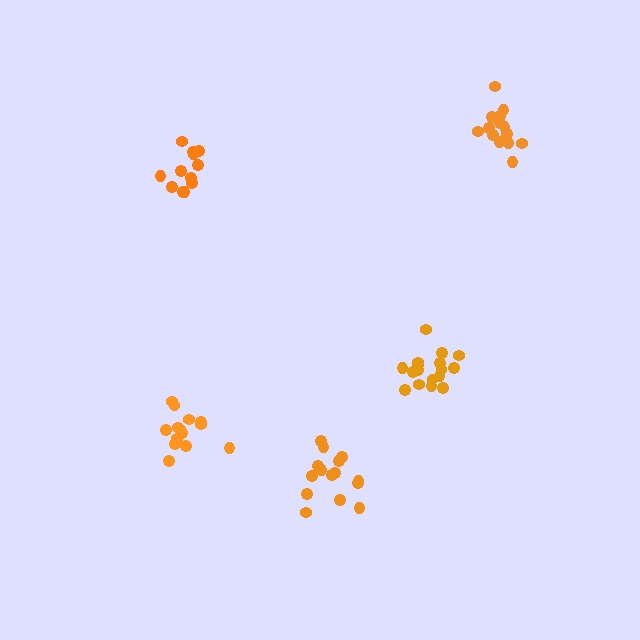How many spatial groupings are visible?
There are 5 spatial groupings.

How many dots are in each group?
Group 1: 14 dots, Group 2: 15 dots, Group 3: 15 dots, Group 4: 12 dots, Group 5: 17 dots (73 total).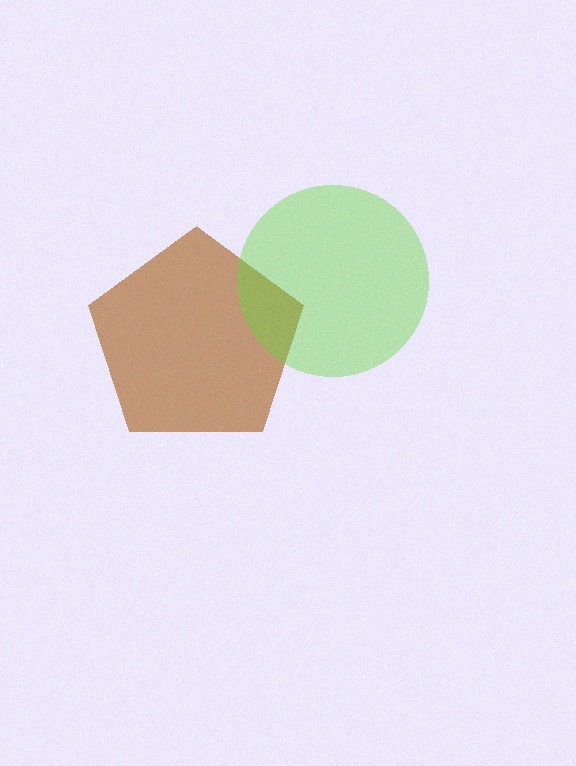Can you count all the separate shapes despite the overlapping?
Yes, there are 2 separate shapes.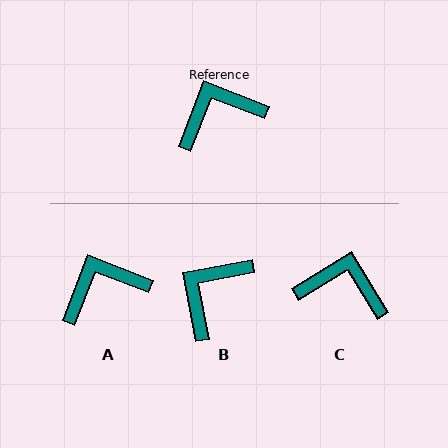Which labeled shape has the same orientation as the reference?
A.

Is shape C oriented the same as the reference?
No, it is off by about 38 degrees.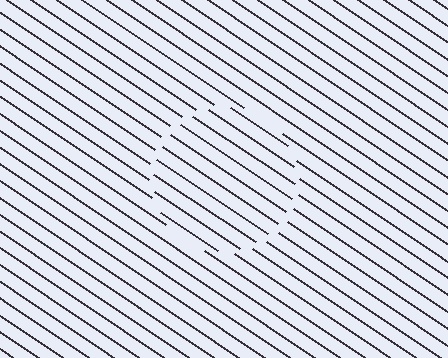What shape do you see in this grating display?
An illusory circle. The interior of the shape contains the same grating, shifted by half a period — the contour is defined by the phase discontinuity where line-ends from the inner and outer gratings abut.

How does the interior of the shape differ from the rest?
The interior of the shape contains the same grating, shifted by half a period — the contour is defined by the phase discontinuity where line-ends from the inner and outer gratings abut.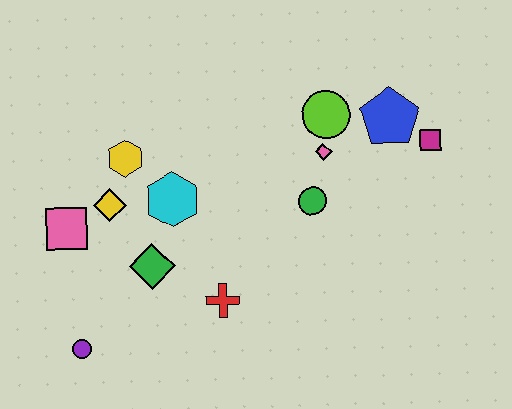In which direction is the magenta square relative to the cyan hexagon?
The magenta square is to the right of the cyan hexagon.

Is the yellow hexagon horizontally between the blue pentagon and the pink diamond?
No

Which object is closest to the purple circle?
The green diamond is closest to the purple circle.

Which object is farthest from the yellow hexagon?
The magenta square is farthest from the yellow hexagon.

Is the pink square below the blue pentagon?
Yes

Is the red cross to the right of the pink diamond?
No